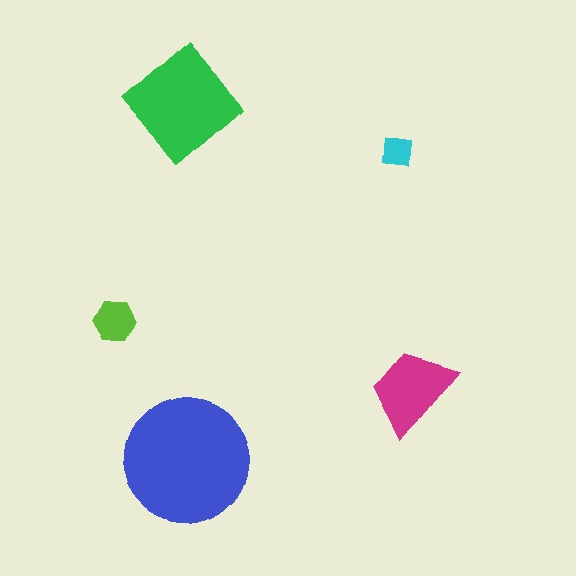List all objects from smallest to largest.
The cyan square, the lime hexagon, the magenta trapezoid, the green diamond, the blue circle.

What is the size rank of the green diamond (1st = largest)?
2nd.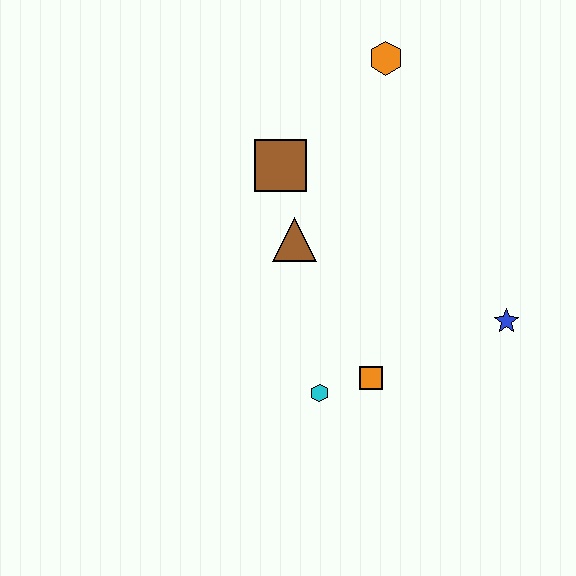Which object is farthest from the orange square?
The orange hexagon is farthest from the orange square.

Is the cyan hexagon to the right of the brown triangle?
Yes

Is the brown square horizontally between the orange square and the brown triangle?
No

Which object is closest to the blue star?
The orange square is closest to the blue star.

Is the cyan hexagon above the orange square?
No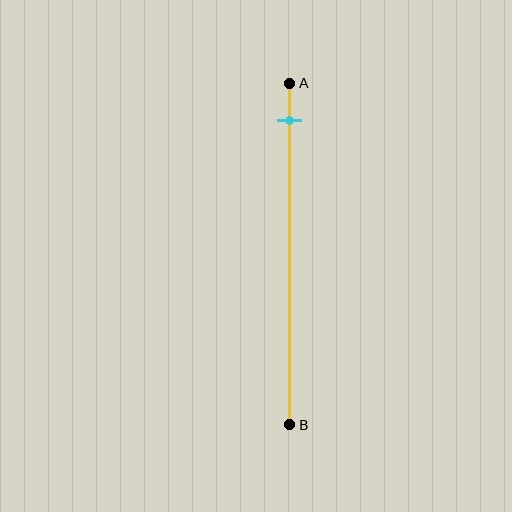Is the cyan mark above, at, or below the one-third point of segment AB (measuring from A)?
The cyan mark is above the one-third point of segment AB.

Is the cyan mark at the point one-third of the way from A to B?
No, the mark is at about 10% from A, not at the 33% one-third point.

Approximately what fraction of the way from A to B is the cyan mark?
The cyan mark is approximately 10% of the way from A to B.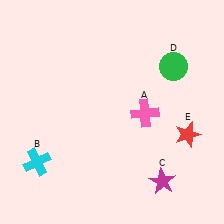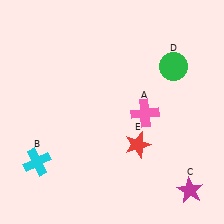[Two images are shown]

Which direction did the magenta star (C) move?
The magenta star (C) moved right.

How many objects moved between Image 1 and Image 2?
2 objects moved between the two images.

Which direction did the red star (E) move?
The red star (E) moved left.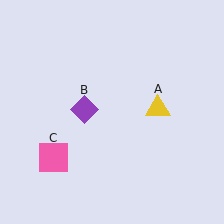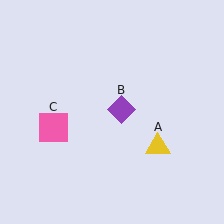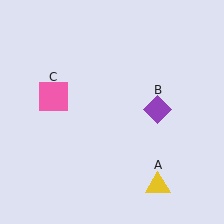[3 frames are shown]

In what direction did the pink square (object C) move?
The pink square (object C) moved up.